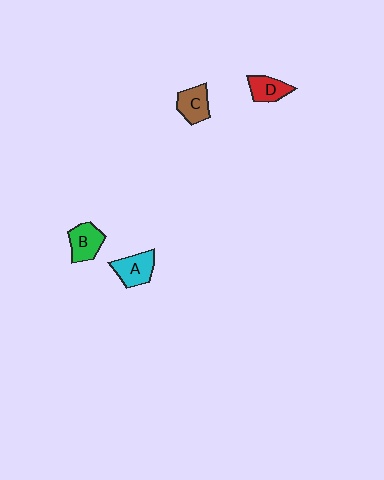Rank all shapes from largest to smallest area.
From largest to smallest: A (cyan), B (green), C (brown), D (red).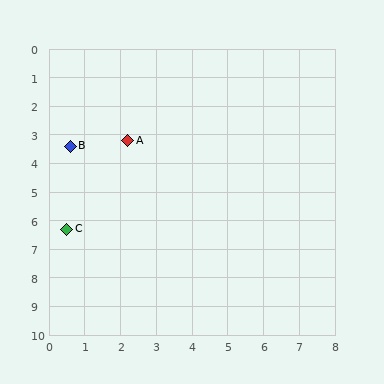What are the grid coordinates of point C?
Point C is at approximately (0.5, 6.3).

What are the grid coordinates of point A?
Point A is at approximately (2.2, 3.2).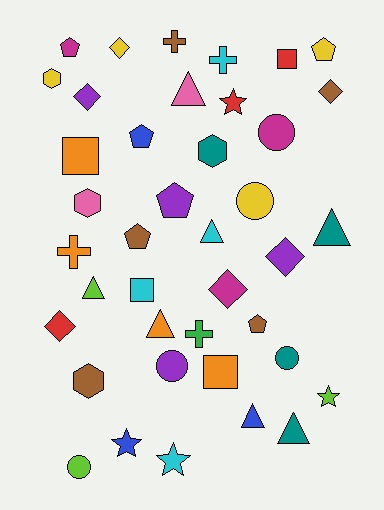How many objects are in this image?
There are 40 objects.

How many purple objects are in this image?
There are 4 purple objects.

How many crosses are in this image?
There are 4 crosses.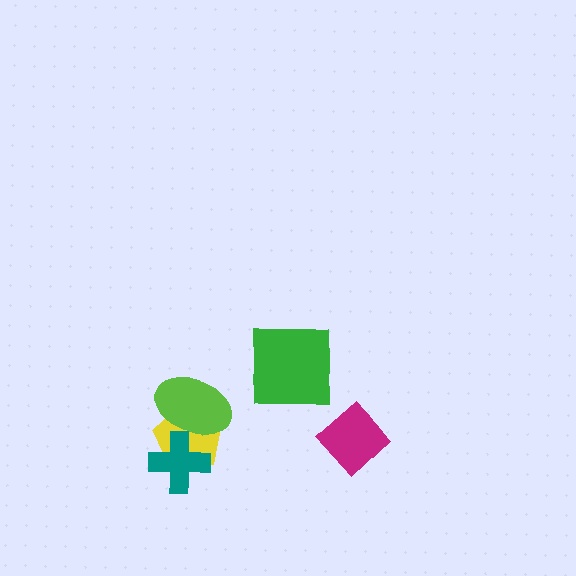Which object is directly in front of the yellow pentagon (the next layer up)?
The lime ellipse is directly in front of the yellow pentagon.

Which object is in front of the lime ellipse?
The teal cross is in front of the lime ellipse.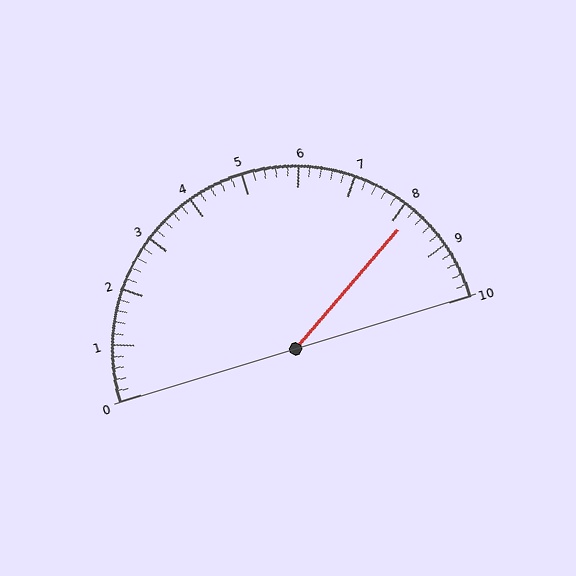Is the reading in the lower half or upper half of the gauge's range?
The reading is in the upper half of the range (0 to 10).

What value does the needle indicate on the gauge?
The needle indicates approximately 8.2.